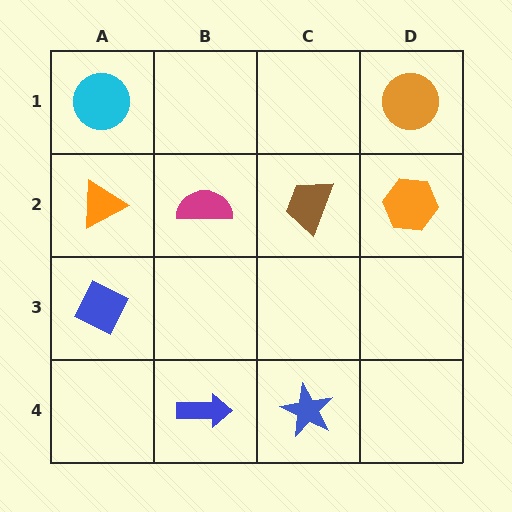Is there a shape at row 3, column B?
No, that cell is empty.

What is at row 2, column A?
An orange triangle.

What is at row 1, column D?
An orange circle.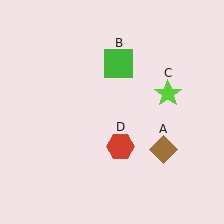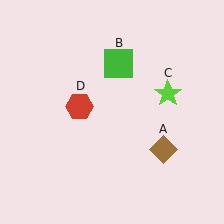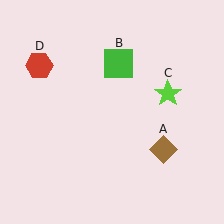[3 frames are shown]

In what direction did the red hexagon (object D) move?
The red hexagon (object D) moved up and to the left.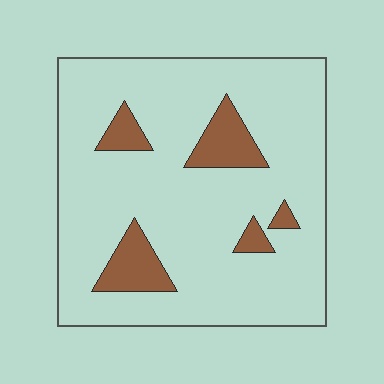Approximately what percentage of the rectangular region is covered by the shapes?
Approximately 15%.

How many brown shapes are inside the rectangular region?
5.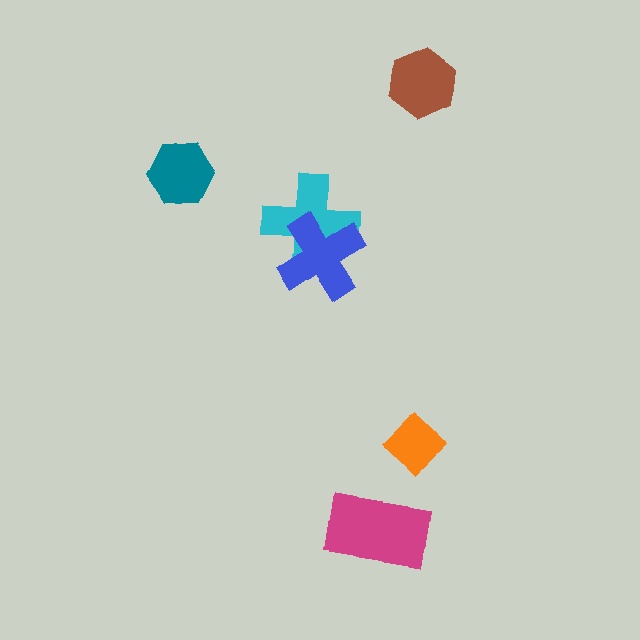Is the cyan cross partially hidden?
Yes, it is partially covered by another shape.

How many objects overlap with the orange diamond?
0 objects overlap with the orange diamond.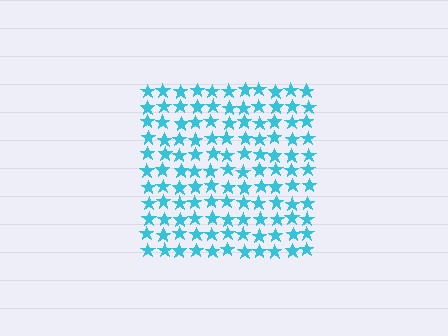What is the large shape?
The large shape is a square.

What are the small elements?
The small elements are stars.